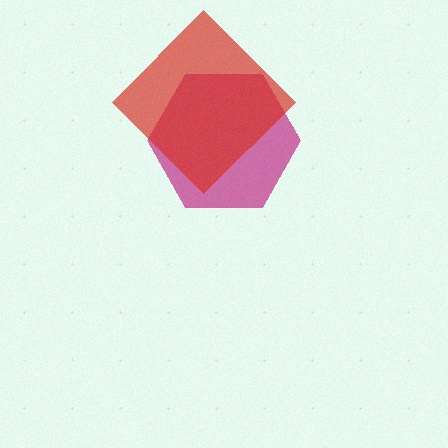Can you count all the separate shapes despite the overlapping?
Yes, there are 2 separate shapes.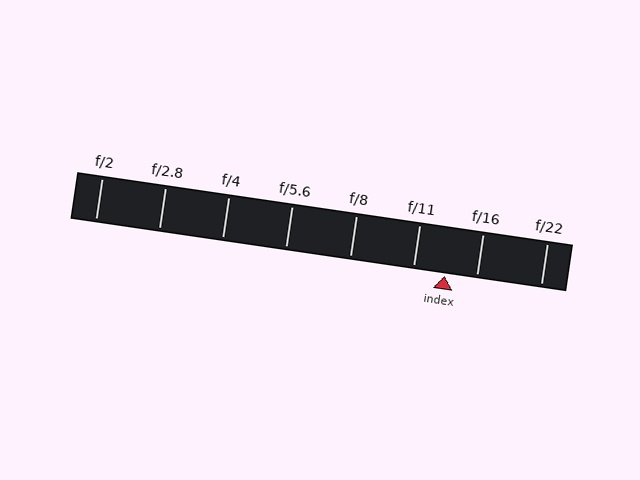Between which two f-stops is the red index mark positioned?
The index mark is between f/11 and f/16.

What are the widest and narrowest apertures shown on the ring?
The widest aperture shown is f/2 and the narrowest is f/22.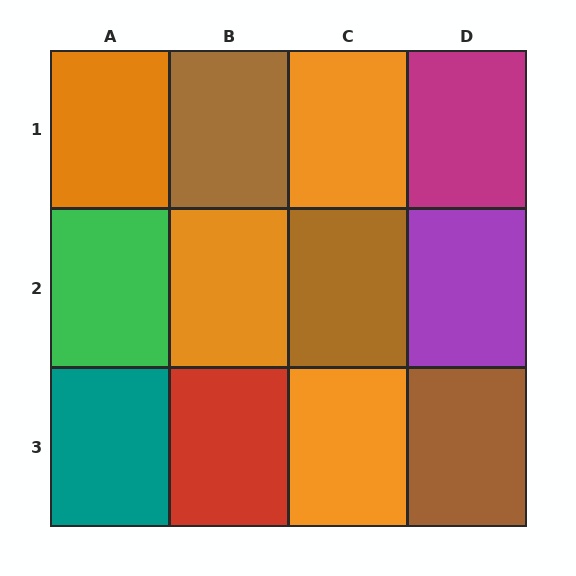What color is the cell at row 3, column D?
Brown.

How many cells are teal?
1 cell is teal.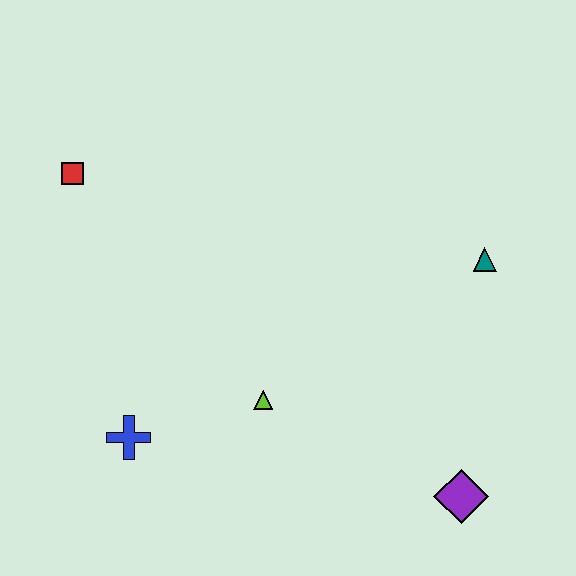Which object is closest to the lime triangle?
The blue cross is closest to the lime triangle.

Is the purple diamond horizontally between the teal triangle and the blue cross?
Yes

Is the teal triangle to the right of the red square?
Yes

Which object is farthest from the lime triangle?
The red square is farthest from the lime triangle.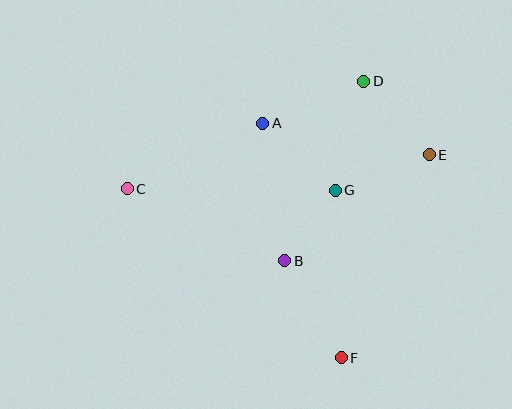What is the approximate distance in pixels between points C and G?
The distance between C and G is approximately 208 pixels.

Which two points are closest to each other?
Points B and G are closest to each other.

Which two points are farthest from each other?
Points C and E are farthest from each other.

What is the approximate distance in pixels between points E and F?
The distance between E and F is approximately 221 pixels.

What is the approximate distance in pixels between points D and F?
The distance between D and F is approximately 277 pixels.